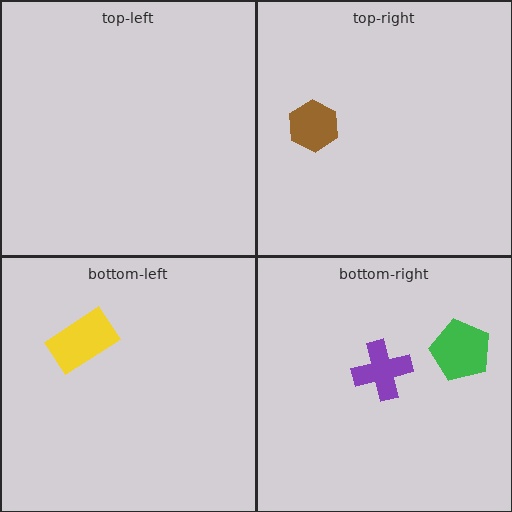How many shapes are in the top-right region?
1.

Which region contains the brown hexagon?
The top-right region.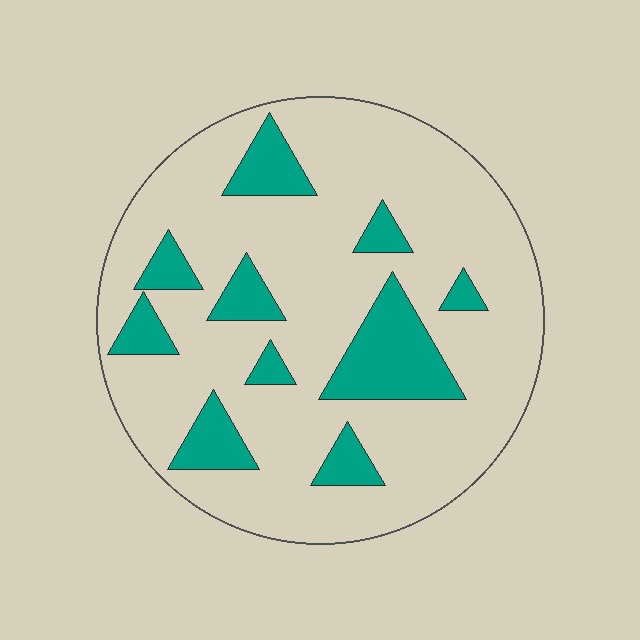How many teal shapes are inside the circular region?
10.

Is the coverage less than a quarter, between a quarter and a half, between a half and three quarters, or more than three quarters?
Less than a quarter.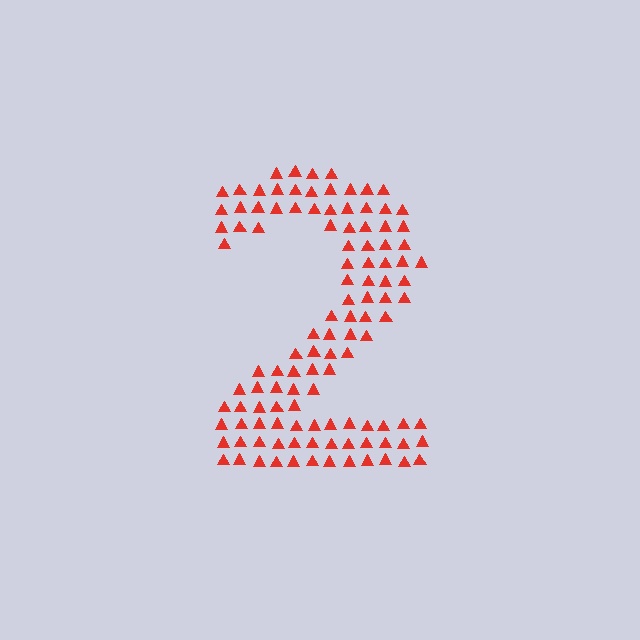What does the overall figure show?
The overall figure shows the digit 2.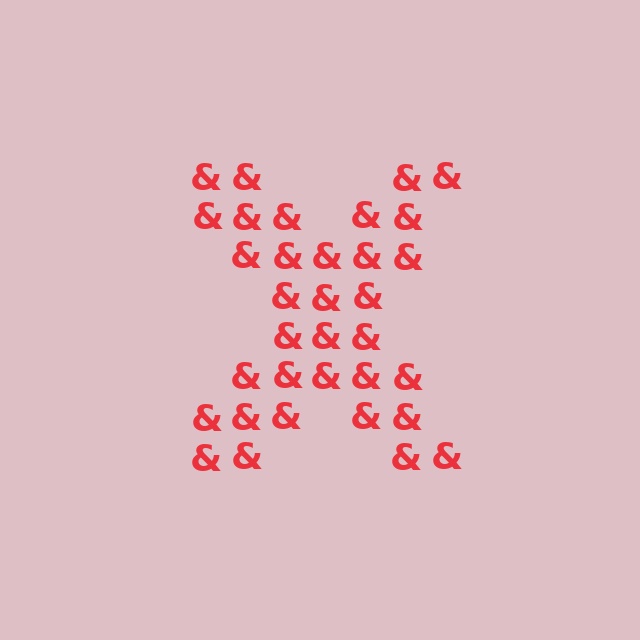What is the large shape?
The large shape is the letter X.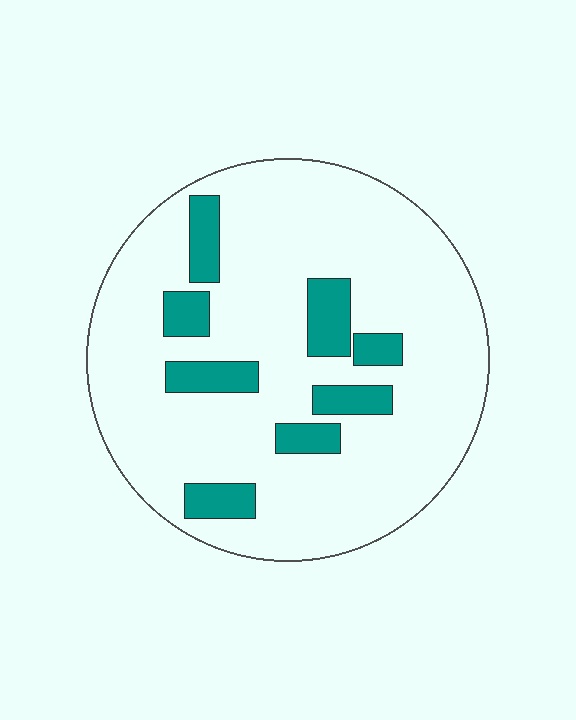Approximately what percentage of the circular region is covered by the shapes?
Approximately 15%.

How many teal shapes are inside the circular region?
8.